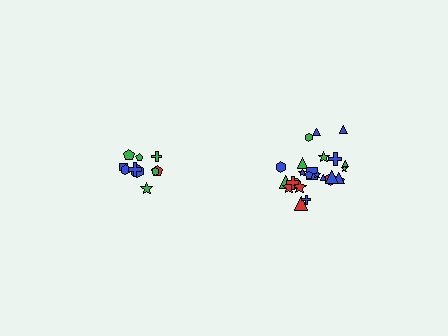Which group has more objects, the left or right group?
The right group.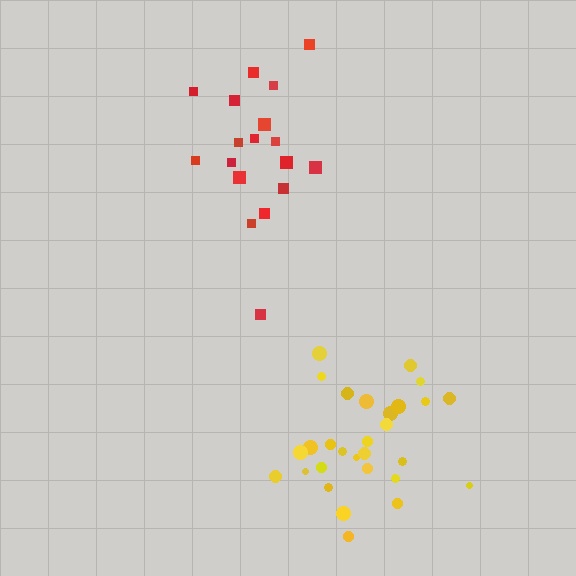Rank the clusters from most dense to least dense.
yellow, red.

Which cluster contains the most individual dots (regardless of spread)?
Yellow (29).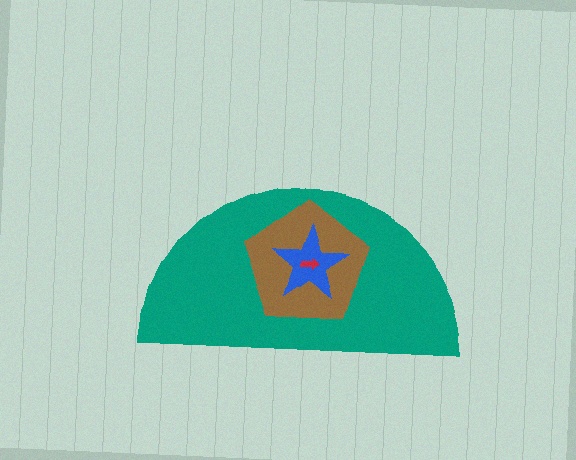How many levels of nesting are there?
4.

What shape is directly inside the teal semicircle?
The brown pentagon.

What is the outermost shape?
The teal semicircle.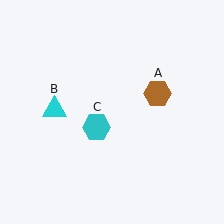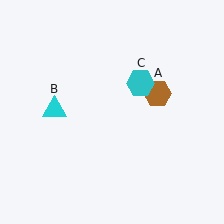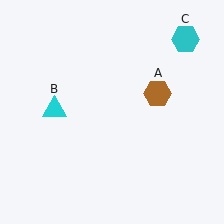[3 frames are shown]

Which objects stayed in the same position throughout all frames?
Brown hexagon (object A) and cyan triangle (object B) remained stationary.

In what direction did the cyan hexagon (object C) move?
The cyan hexagon (object C) moved up and to the right.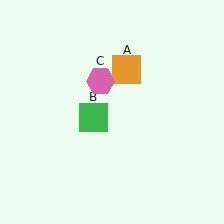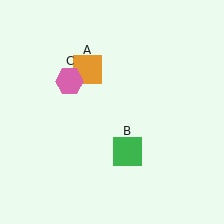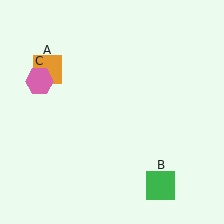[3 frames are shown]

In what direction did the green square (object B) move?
The green square (object B) moved down and to the right.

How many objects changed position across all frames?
3 objects changed position: orange square (object A), green square (object B), pink hexagon (object C).